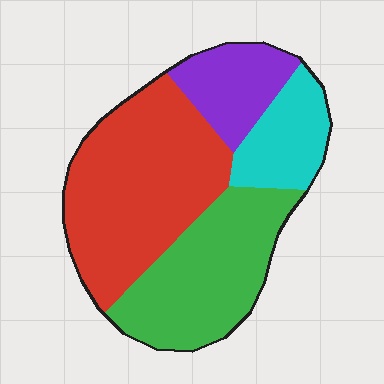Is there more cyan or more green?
Green.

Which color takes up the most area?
Red, at roughly 40%.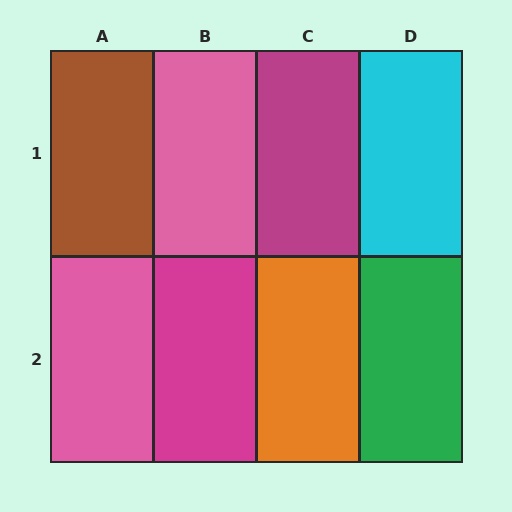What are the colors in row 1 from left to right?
Brown, pink, magenta, cyan.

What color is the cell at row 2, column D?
Green.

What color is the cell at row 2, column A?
Pink.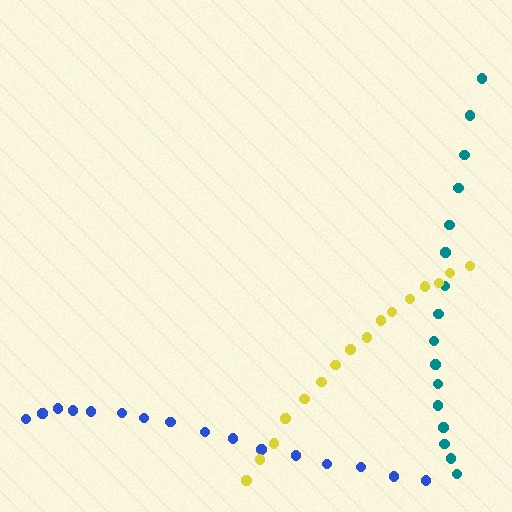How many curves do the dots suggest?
There are 3 distinct paths.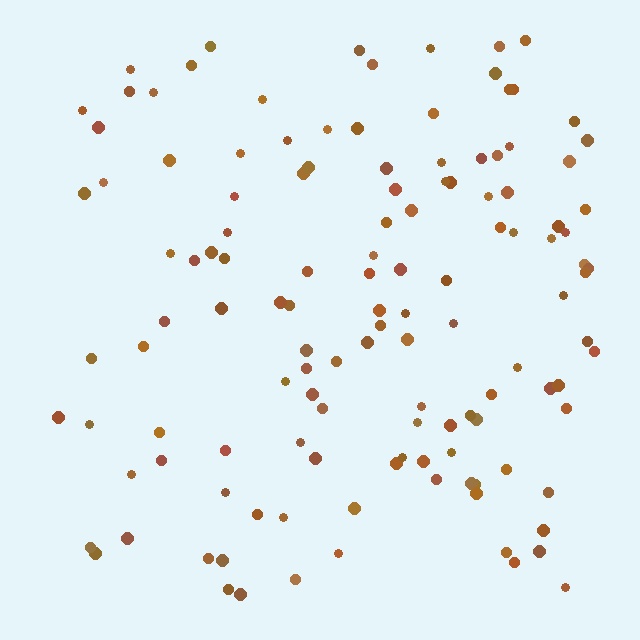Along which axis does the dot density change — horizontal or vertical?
Horizontal.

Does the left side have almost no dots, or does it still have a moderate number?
Still a moderate number, just noticeably fewer than the right.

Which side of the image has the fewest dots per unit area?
The left.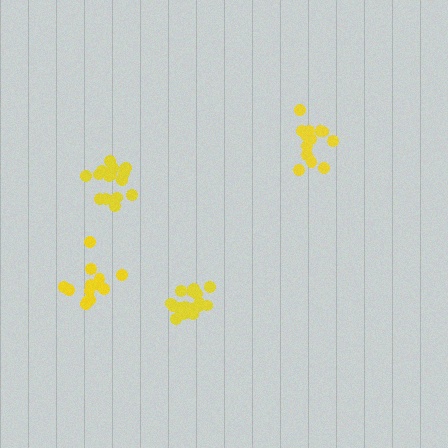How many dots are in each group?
Group 1: 18 dots, Group 2: 13 dots, Group 3: 13 dots, Group 4: 16 dots (60 total).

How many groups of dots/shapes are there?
There are 4 groups.